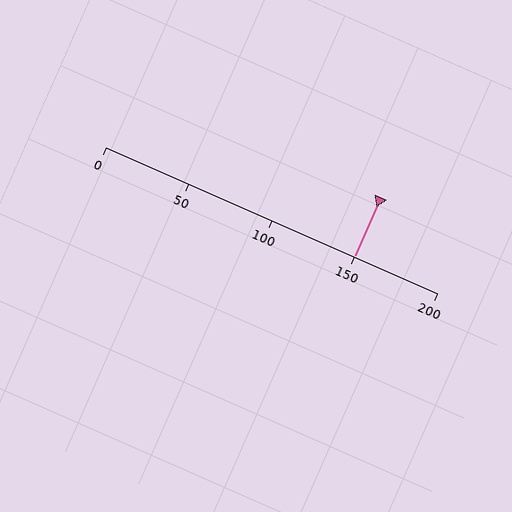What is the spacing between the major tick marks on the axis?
The major ticks are spaced 50 apart.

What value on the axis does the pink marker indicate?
The marker indicates approximately 150.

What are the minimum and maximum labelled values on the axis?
The axis runs from 0 to 200.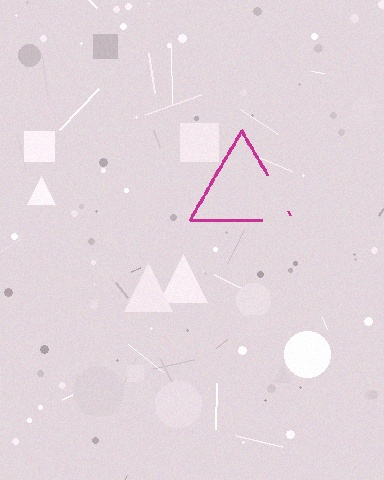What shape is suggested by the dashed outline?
The dashed outline suggests a triangle.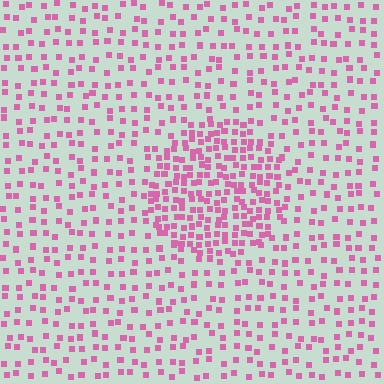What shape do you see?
I see a circle.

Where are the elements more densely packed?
The elements are more densely packed inside the circle boundary.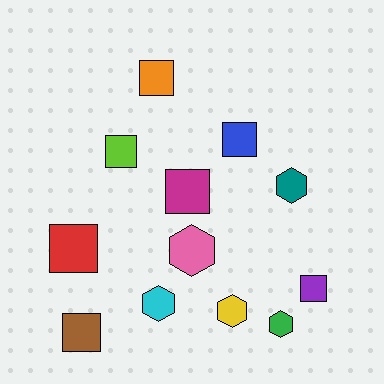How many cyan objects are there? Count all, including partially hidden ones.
There is 1 cyan object.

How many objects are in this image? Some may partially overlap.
There are 12 objects.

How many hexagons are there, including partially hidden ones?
There are 5 hexagons.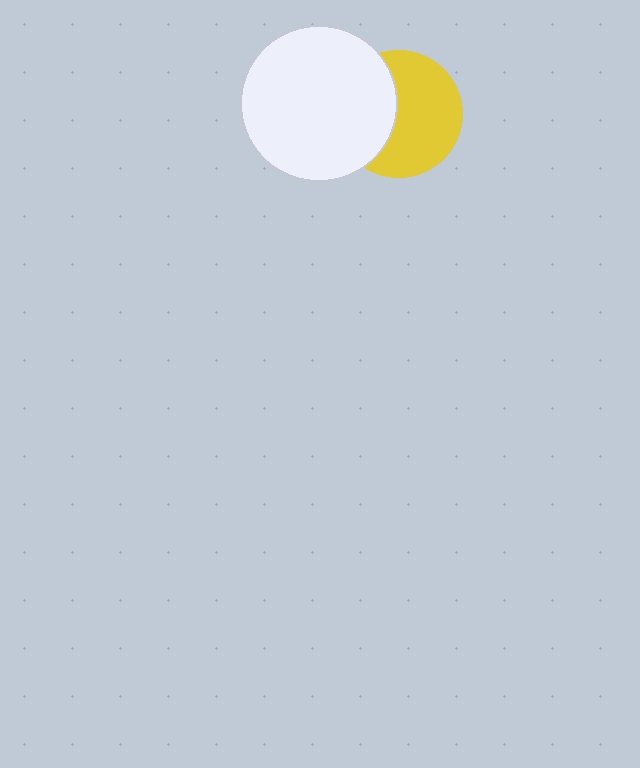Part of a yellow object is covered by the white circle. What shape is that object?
It is a circle.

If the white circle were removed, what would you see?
You would see the complete yellow circle.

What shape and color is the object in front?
The object in front is a white circle.